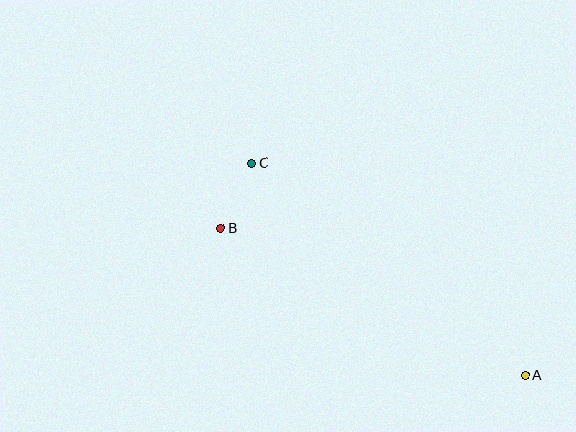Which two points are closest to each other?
Points B and C are closest to each other.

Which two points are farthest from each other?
Points A and C are farthest from each other.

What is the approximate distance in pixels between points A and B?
The distance between A and B is approximately 337 pixels.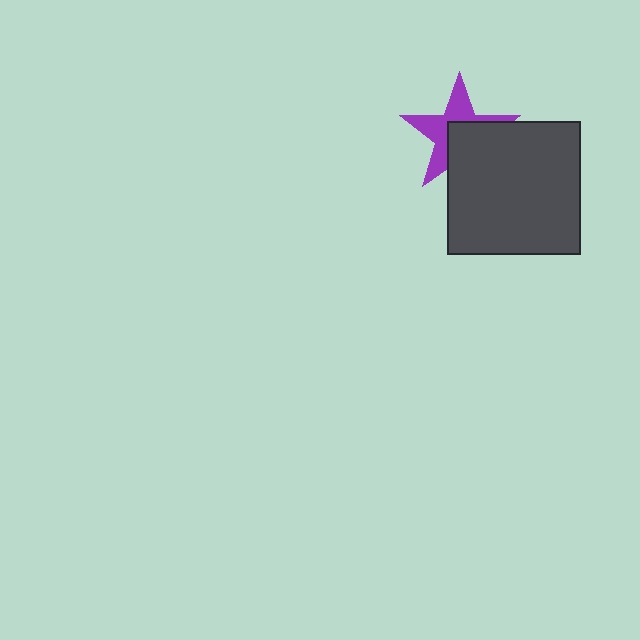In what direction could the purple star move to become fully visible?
The purple star could move toward the upper-left. That would shift it out from behind the dark gray square entirely.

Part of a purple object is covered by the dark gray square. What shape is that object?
It is a star.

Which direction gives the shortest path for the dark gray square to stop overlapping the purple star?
Moving toward the lower-right gives the shortest separation.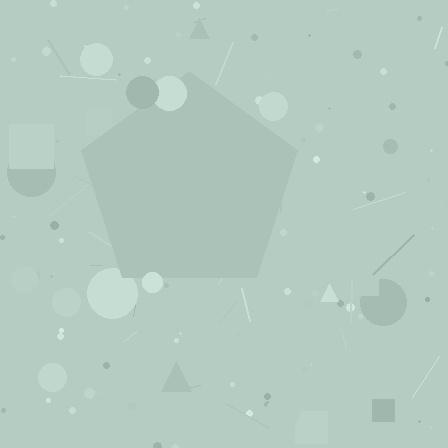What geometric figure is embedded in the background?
A pentagon is embedded in the background.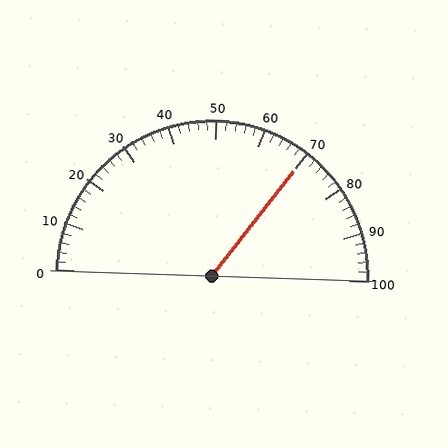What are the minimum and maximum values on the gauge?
The gauge ranges from 0 to 100.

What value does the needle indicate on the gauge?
The needle indicates approximately 70.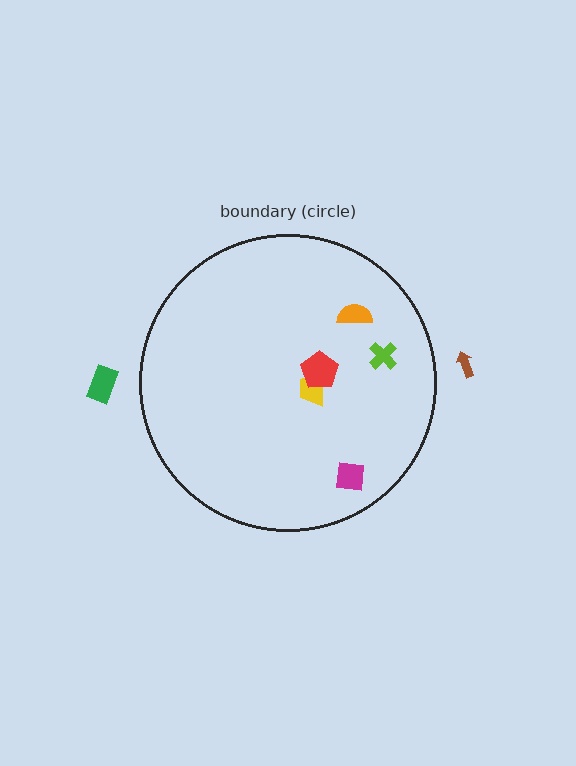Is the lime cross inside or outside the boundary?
Inside.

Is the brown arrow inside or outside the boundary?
Outside.